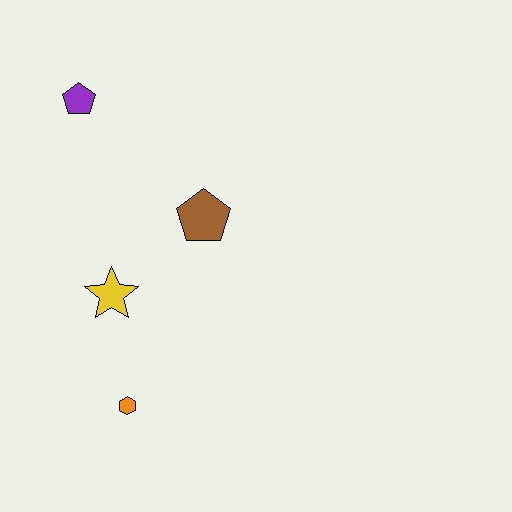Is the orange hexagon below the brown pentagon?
Yes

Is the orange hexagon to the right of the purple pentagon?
Yes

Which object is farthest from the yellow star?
The purple pentagon is farthest from the yellow star.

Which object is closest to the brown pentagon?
The yellow star is closest to the brown pentagon.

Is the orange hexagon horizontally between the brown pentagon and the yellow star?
Yes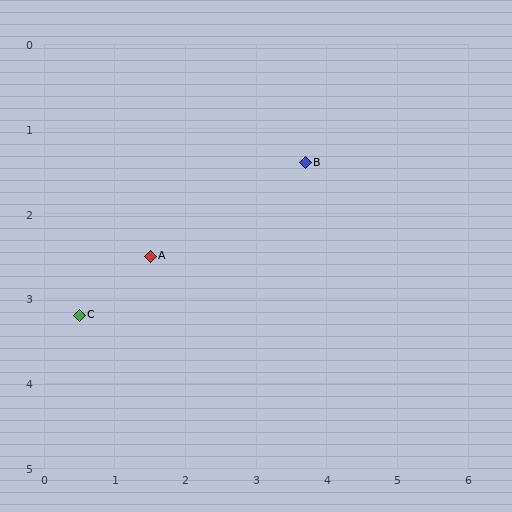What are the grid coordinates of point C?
Point C is at approximately (0.5, 3.2).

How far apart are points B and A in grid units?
Points B and A are about 2.5 grid units apart.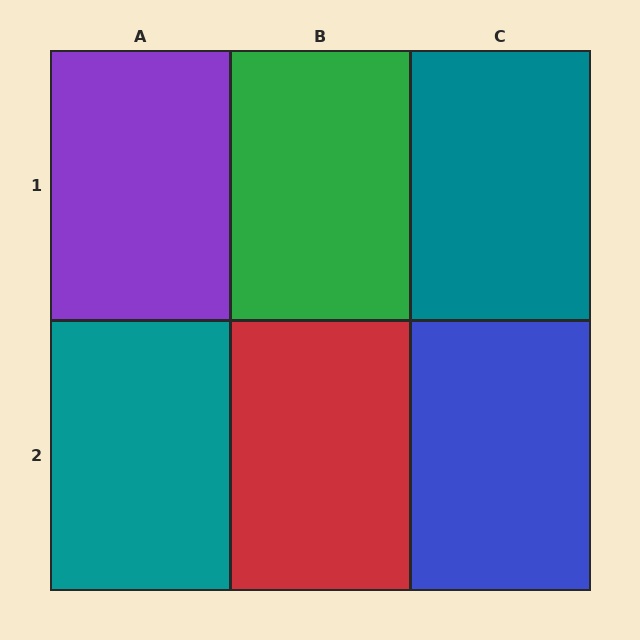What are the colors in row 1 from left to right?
Purple, green, teal.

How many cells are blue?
1 cell is blue.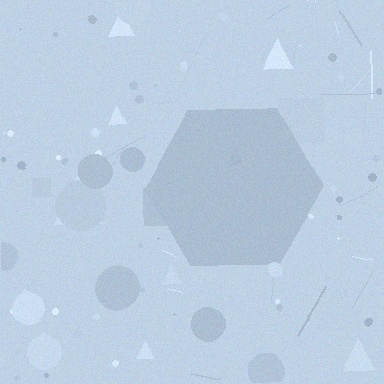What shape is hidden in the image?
A hexagon is hidden in the image.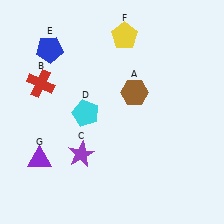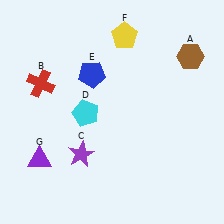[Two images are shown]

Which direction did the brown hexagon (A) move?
The brown hexagon (A) moved right.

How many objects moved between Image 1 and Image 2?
2 objects moved between the two images.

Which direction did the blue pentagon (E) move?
The blue pentagon (E) moved right.